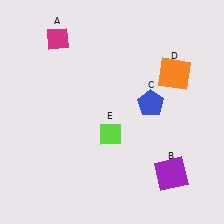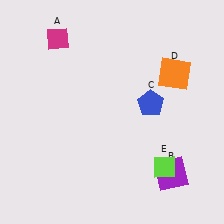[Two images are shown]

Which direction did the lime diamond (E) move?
The lime diamond (E) moved right.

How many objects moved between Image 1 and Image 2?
1 object moved between the two images.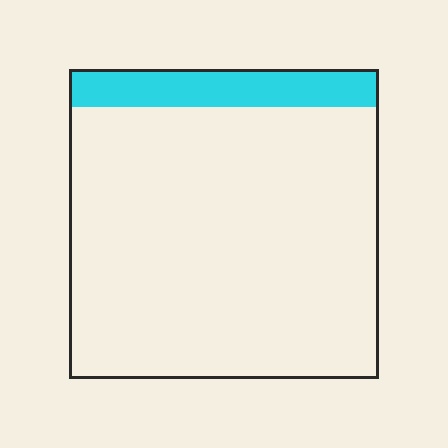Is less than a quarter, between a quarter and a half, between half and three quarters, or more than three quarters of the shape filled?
Less than a quarter.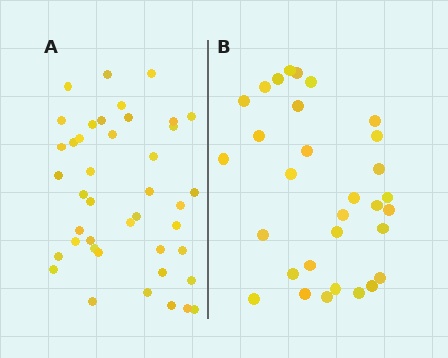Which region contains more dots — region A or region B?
Region A (the left region) has more dots.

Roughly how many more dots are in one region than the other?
Region A has roughly 12 or so more dots than region B.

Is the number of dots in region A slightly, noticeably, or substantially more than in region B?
Region A has noticeably more, but not dramatically so. The ratio is roughly 1.4 to 1.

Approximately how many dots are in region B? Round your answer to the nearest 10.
About 30 dots. (The exact count is 31, which rounds to 30.)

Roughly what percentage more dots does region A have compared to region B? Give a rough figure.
About 35% more.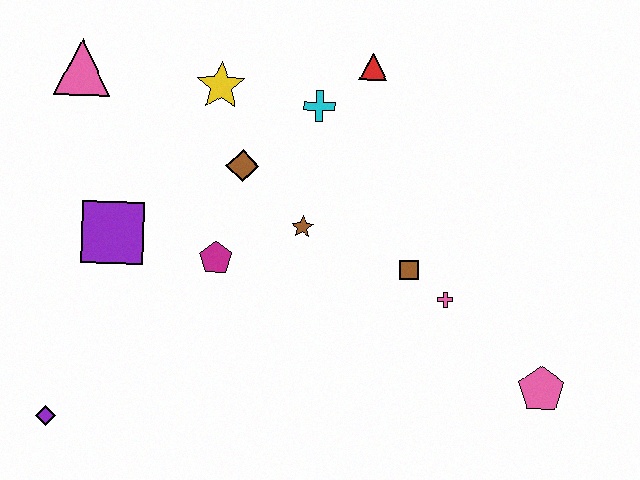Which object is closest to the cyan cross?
The red triangle is closest to the cyan cross.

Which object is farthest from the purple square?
The pink pentagon is farthest from the purple square.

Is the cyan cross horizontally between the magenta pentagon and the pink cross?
Yes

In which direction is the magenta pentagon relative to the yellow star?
The magenta pentagon is below the yellow star.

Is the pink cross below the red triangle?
Yes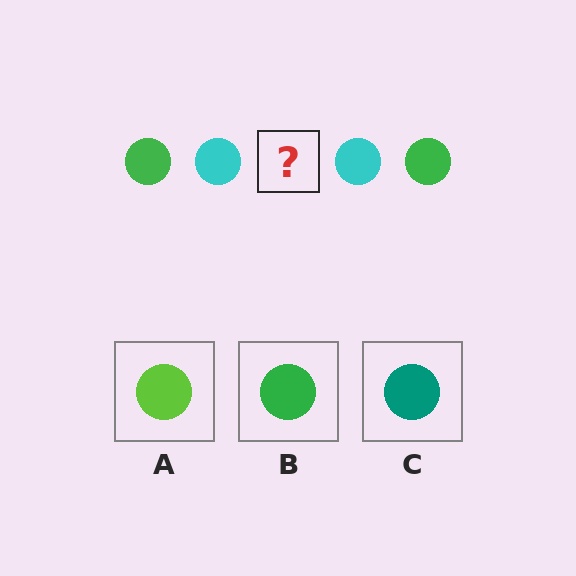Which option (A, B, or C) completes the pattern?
B.